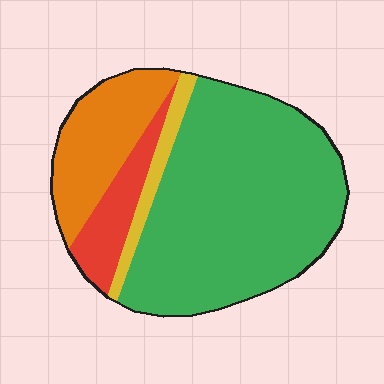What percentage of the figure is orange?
Orange covers about 20% of the figure.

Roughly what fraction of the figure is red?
Red takes up about one tenth (1/10) of the figure.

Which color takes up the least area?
Yellow, at roughly 5%.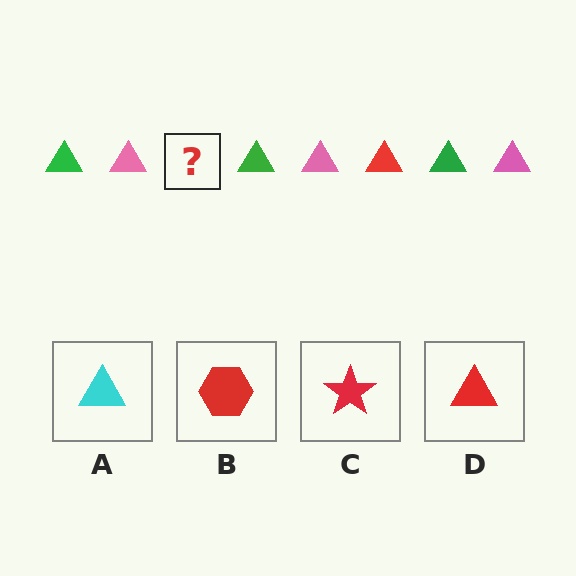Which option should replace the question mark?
Option D.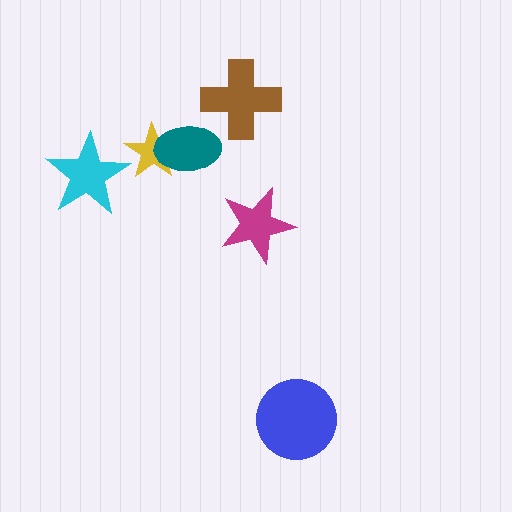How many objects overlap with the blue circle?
0 objects overlap with the blue circle.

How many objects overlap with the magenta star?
0 objects overlap with the magenta star.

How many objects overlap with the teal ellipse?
1 object overlaps with the teal ellipse.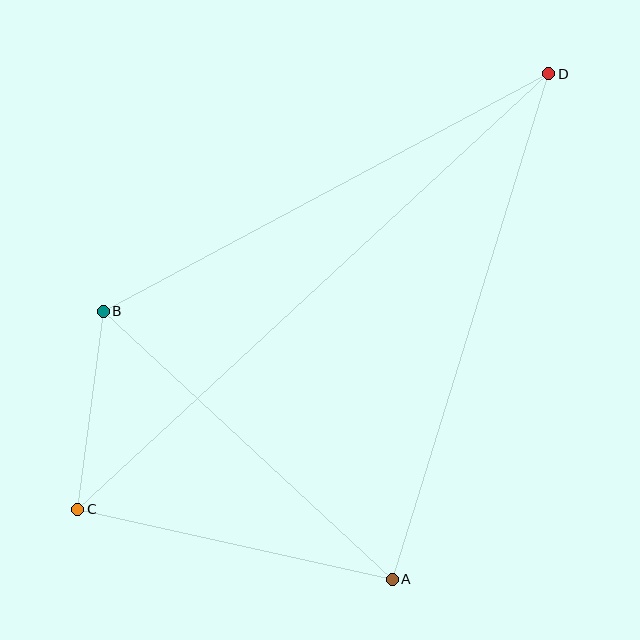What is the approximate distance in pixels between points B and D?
The distance between B and D is approximately 505 pixels.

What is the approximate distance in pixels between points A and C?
The distance between A and C is approximately 323 pixels.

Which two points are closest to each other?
Points B and C are closest to each other.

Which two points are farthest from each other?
Points C and D are farthest from each other.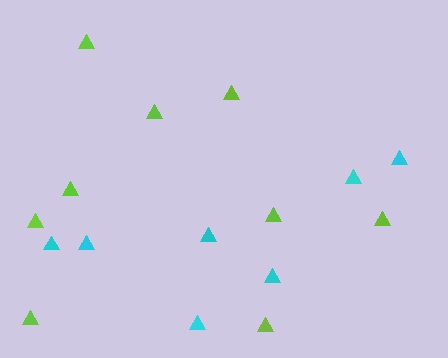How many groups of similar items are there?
There are 2 groups: one group of lime triangles (9) and one group of cyan triangles (7).